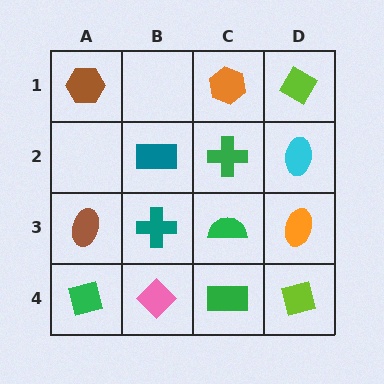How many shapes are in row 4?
4 shapes.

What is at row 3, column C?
A green semicircle.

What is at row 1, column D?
A lime diamond.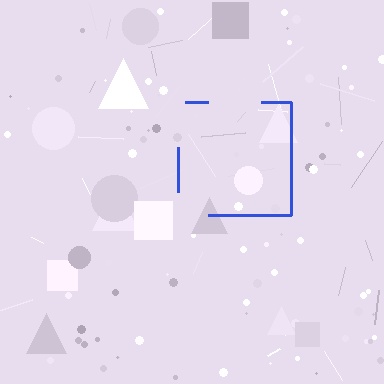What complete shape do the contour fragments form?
The contour fragments form a square.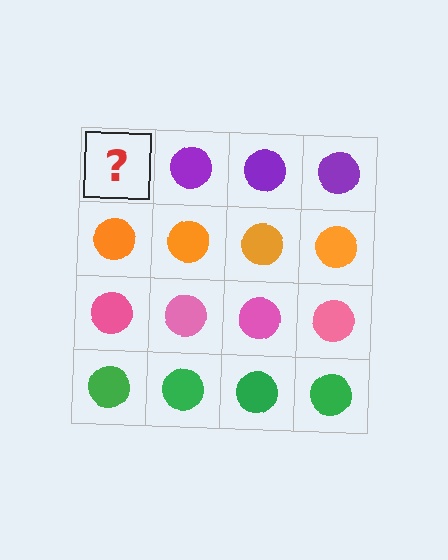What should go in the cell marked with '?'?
The missing cell should contain a purple circle.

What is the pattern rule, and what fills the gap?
The rule is that each row has a consistent color. The gap should be filled with a purple circle.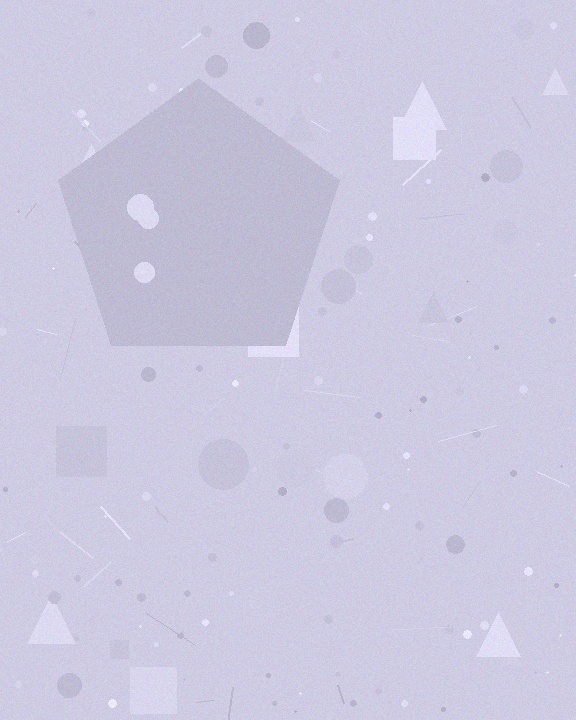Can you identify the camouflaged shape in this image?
The camouflaged shape is a pentagon.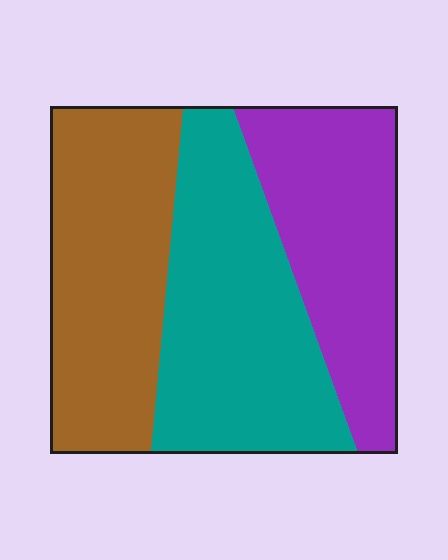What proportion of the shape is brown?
Brown takes up between a third and a half of the shape.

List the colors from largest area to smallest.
From largest to smallest: teal, brown, purple.